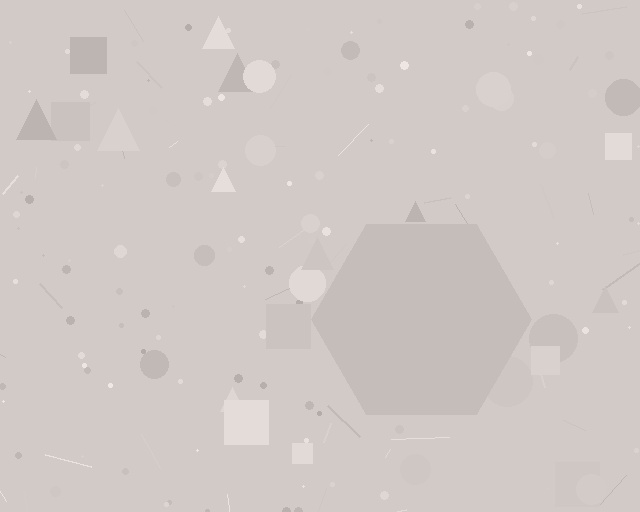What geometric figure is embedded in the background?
A hexagon is embedded in the background.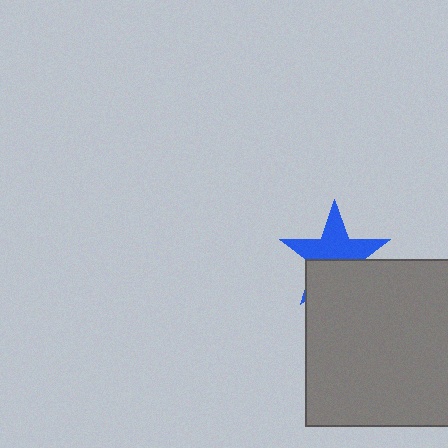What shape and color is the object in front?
The object in front is a gray rectangle.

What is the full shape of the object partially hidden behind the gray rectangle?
The partially hidden object is a blue star.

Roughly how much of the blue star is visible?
About half of it is visible (roughly 58%).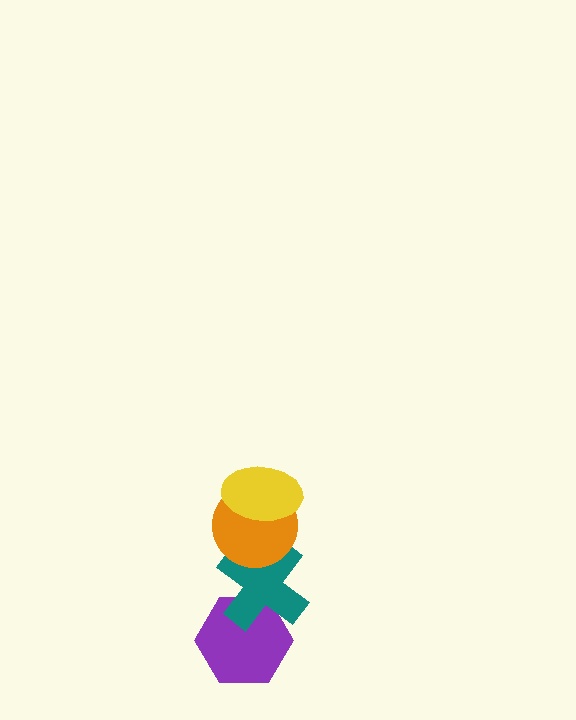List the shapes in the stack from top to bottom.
From top to bottom: the yellow ellipse, the orange circle, the teal cross, the purple hexagon.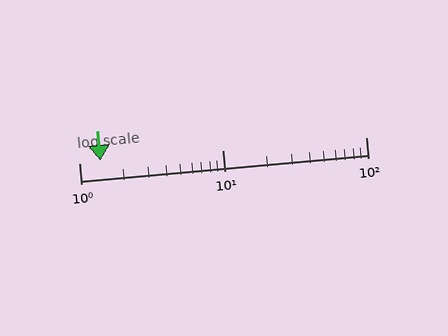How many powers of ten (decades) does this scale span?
The scale spans 2 decades, from 1 to 100.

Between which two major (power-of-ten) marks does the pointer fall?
The pointer is between 1 and 10.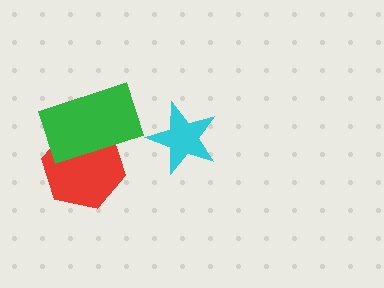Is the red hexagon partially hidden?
Yes, it is partially covered by another shape.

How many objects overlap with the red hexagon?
1 object overlaps with the red hexagon.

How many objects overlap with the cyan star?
0 objects overlap with the cyan star.